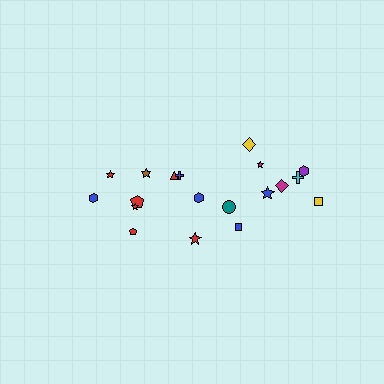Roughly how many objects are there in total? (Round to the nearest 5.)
Roughly 20 objects in total.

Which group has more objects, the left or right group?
The right group.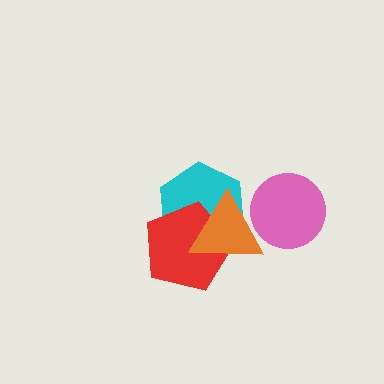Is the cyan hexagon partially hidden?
Yes, it is partially covered by another shape.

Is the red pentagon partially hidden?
Yes, it is partially covered by another shape.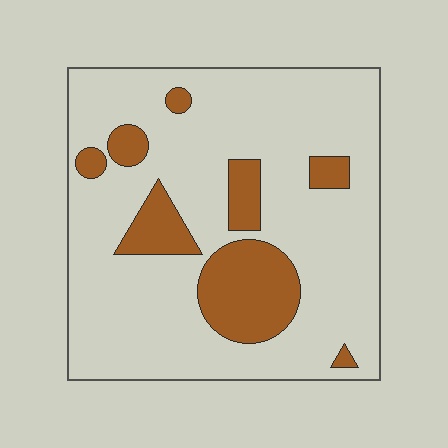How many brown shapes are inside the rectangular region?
8.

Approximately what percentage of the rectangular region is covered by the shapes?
Approximately 20%.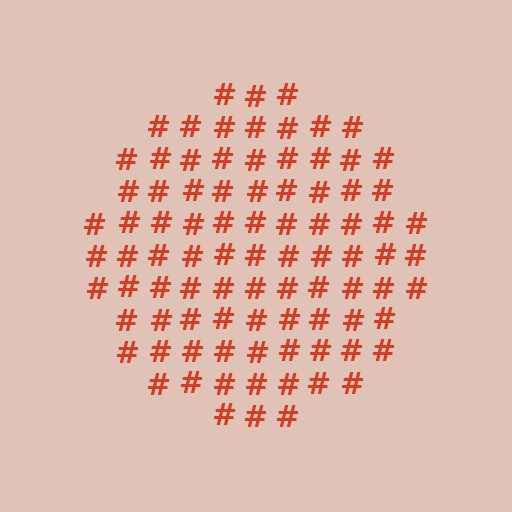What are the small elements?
The small elements are hash symbols.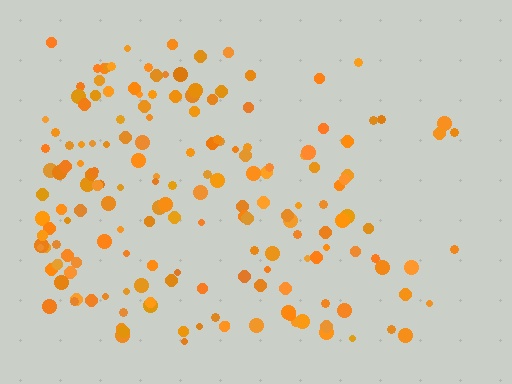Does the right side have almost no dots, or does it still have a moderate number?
Still a moderate number, just noticeably fewer than the left.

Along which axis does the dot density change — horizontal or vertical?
Horizontal.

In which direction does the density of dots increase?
From right to left, with the left side densest.